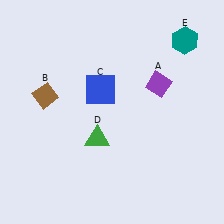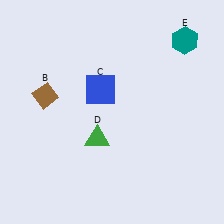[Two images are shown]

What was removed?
The purple diamond (A) was removed in Image 2.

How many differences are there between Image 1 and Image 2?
There is 1 difference between the two images.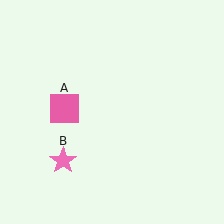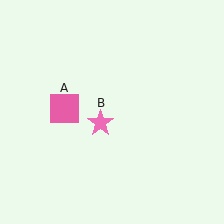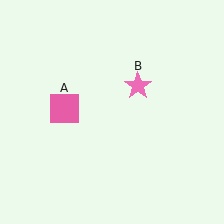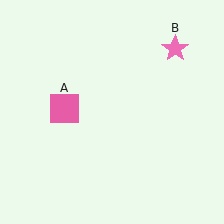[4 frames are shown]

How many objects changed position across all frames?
1 object changed position: pink star (object B).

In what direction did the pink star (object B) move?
The pink star (object B) moved up and to the right.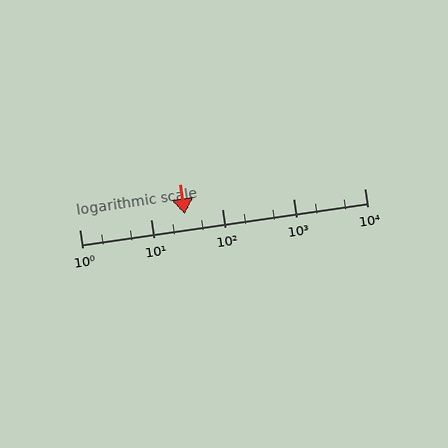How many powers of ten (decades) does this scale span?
The scale spans 4 decades, from 1 to 10000.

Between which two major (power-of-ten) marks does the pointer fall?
The pointer is between 10 and 100.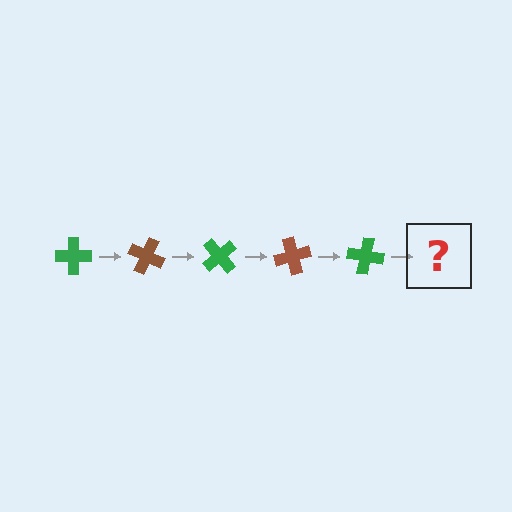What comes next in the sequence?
The next element should be a brown cross, rotated 125 degrees from the start.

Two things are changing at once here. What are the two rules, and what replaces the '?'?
The two rules are that it rotates 25 degrees each step and the color cycles through green and brown. The '?' should be a brown cross, rotated 125 degrees from the start.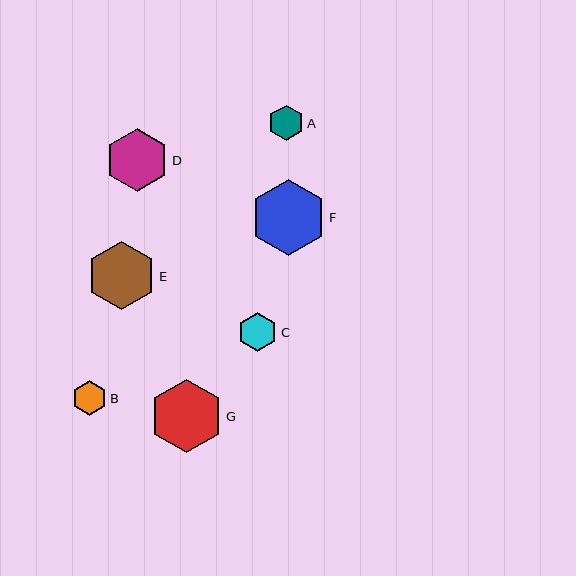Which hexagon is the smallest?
Hexagon B is the smallest with a size of approximately 35 pixels.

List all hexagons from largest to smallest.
From largest to smallest: F, G, E, D, C, A, B.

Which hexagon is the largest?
Hexagon F is the largest with a size of approximately 76 pixels.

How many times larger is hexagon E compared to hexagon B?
Hexagon E is approximately 2.0 times the size of hexagon B.